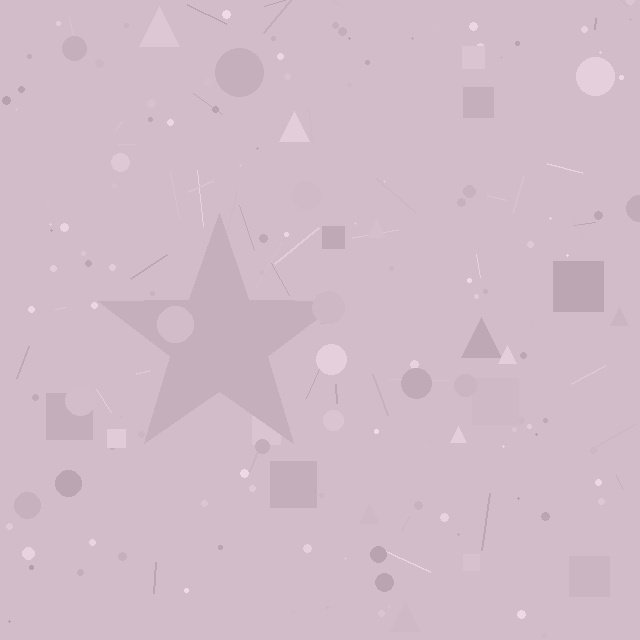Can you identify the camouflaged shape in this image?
The camouflaged shape is a star.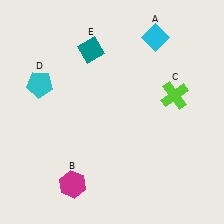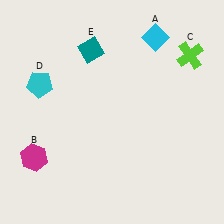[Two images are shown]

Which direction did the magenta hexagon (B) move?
The magenta hexagon (B) moved left.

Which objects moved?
The objects that moved are: the magenta hexagon (B), the lime cross (C).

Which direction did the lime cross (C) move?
The lime cross (C) moved up.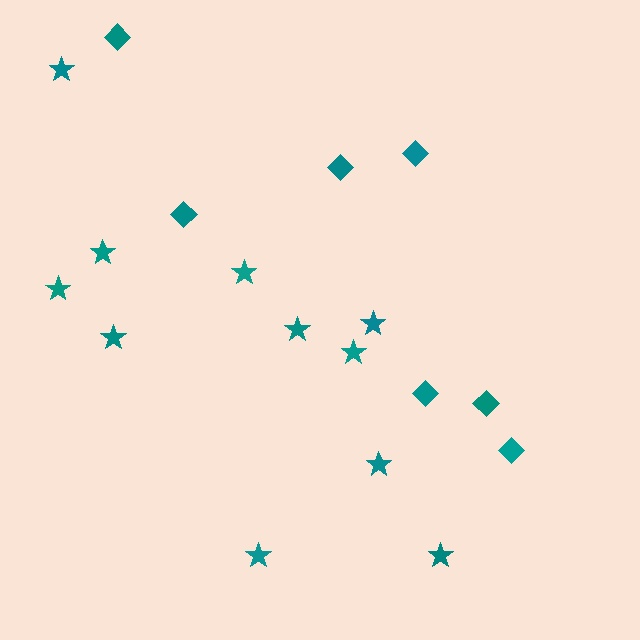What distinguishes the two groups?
There are 2 groups: one group of diamonds (7) and one group of stars (11).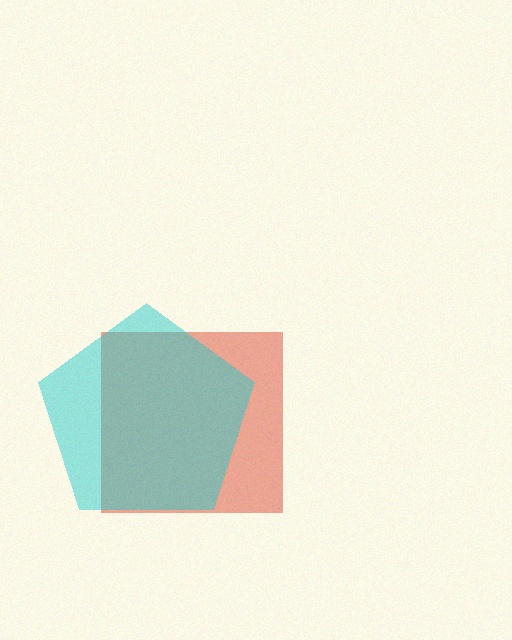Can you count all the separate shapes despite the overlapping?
Yes, there are 2 separate shapes.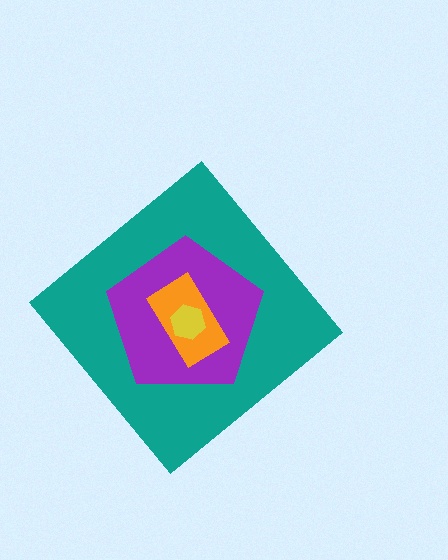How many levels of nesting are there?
4.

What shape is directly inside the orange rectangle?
The yellow hexagon.